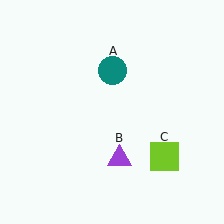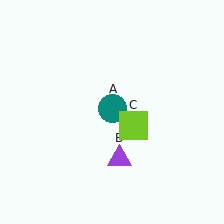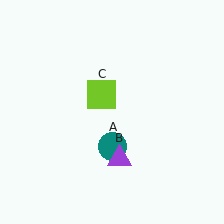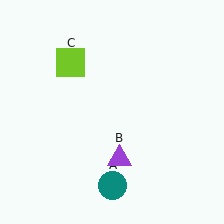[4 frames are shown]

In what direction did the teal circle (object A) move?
The teal circle (object A) moved down.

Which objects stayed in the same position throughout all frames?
Purple triangle (object B) remained stationary.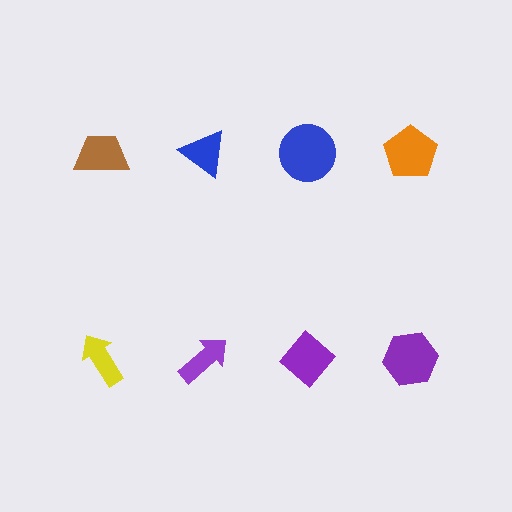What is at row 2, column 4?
A purple hexagon.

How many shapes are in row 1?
4 shapes.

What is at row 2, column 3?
A purple diamond.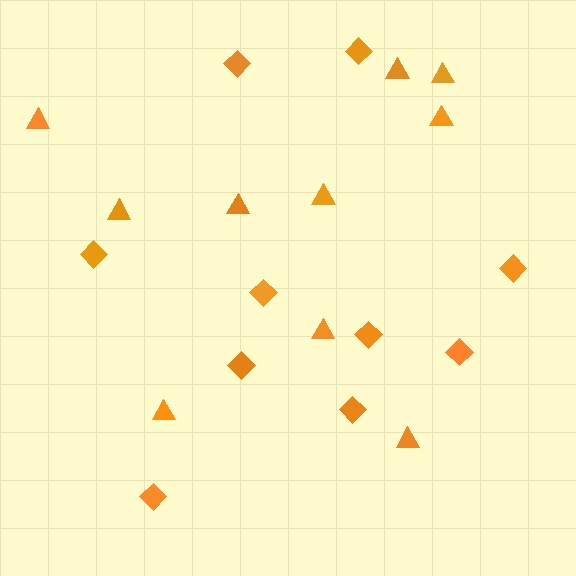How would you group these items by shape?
There are 2 groups: one group of diamonds (10) and one group of triangles (10).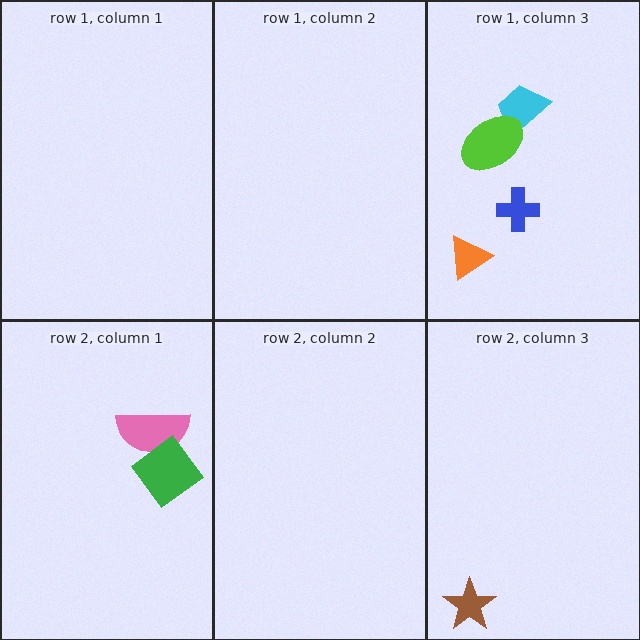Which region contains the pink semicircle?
The row 2, column 1 region.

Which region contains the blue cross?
The row 1, column 3 region.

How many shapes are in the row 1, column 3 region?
4.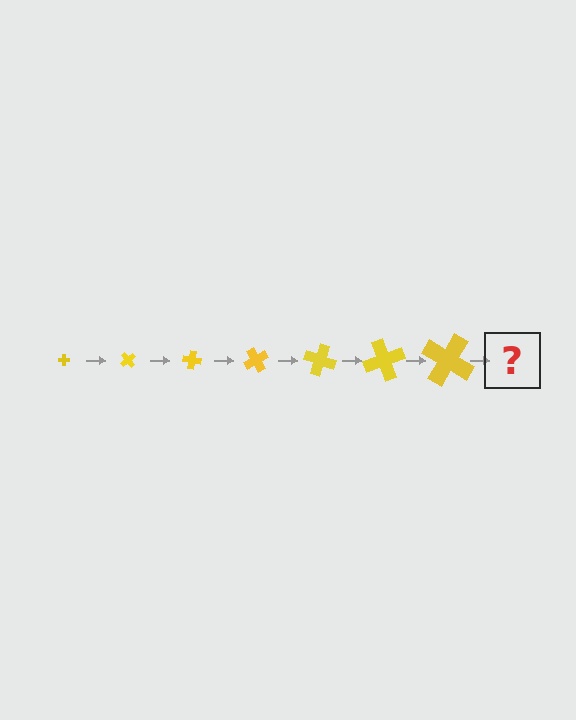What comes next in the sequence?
The next element should be a cross, larger than the previous one and rotated 350 degrees from the start.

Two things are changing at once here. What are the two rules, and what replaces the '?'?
The two rules are that the cross grows larger each step and it rotates 50 degrees each step. The '?' should be a cross, larger than the previous one and rotated 350 degrees from the start.